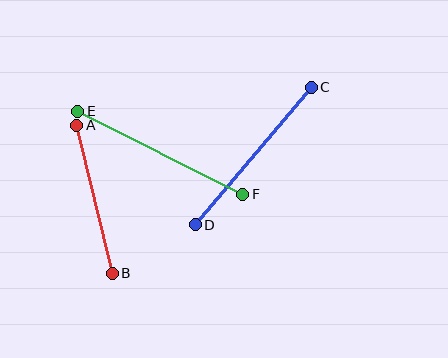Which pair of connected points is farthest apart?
Points E and F are farthest apart.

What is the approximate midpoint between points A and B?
The midpoint is at approximately (95, 199) pixels.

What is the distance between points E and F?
The distance is approximately 185 pixels.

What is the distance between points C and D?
The distance is approximately 180 pixels.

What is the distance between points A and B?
The distance is approximately 152 pixels.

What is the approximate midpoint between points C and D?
The midpoint is at approximately (253, 156) pixels.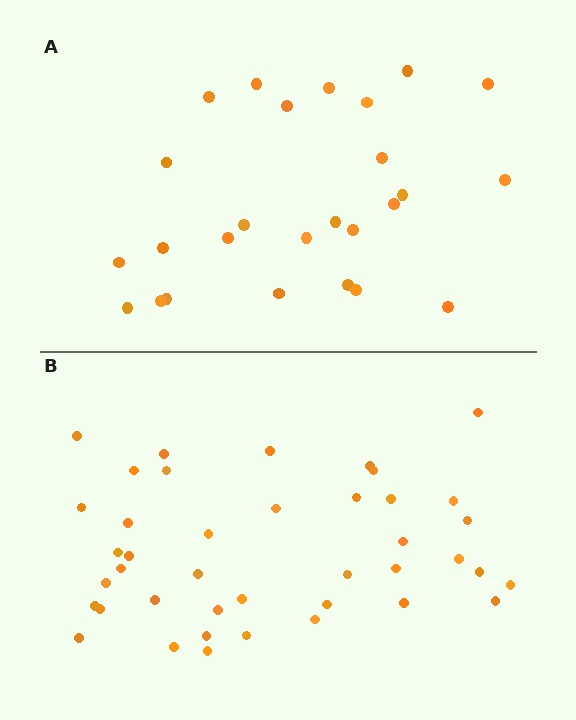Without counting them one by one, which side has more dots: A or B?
Region B (the bottom region) has more dots.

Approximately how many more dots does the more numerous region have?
Region B has approximately 15 more dots than region A.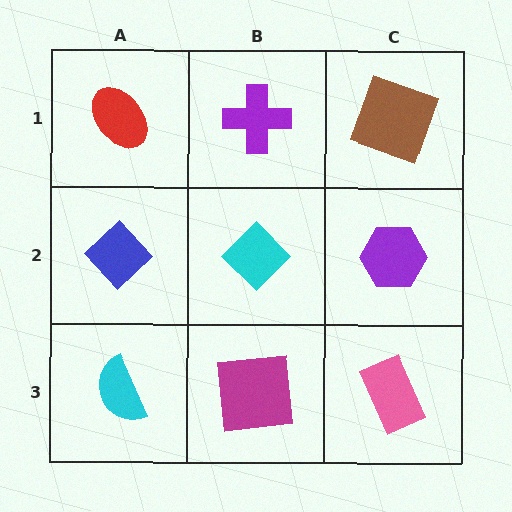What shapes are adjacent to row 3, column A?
A blue diamond (row 2, column A), a magenta square (row 3, column B).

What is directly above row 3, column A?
A blue diamond.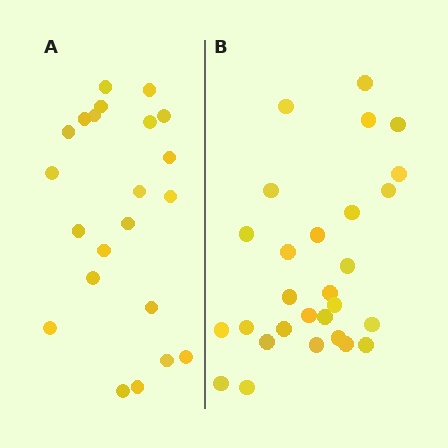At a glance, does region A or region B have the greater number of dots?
Region B (the right region) has more dots.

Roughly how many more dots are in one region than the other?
Region B has about 6 more dots than region A.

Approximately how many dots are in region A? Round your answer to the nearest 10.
About 20 dots. (The exact count is 22, which rounds to 20.)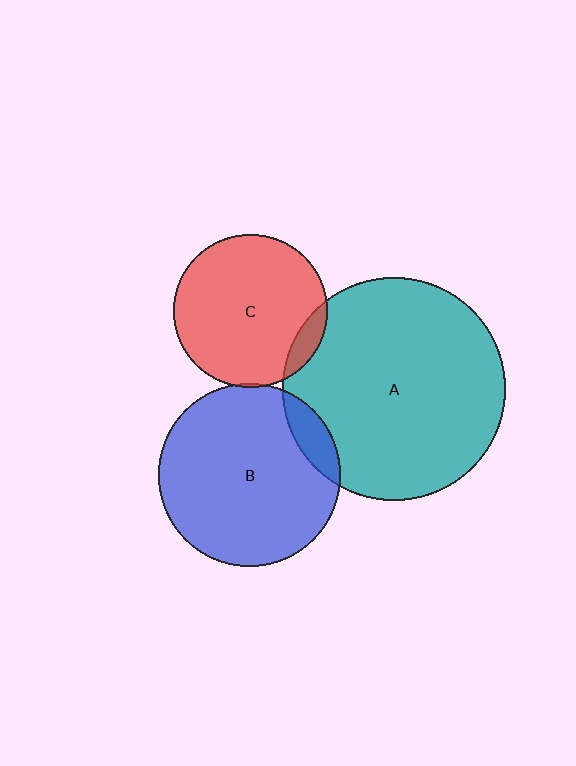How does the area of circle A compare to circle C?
Approximately 2.1 times.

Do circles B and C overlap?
Yes.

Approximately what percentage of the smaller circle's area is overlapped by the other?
Approximately 5%.